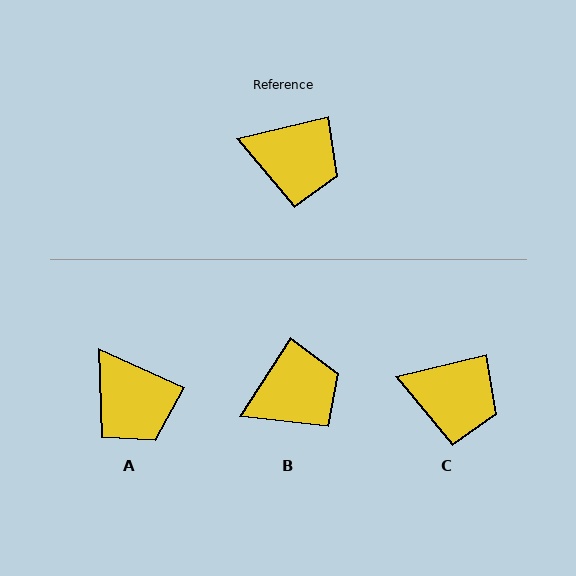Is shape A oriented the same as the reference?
No, it is off by about 38 degrees.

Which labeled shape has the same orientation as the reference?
C.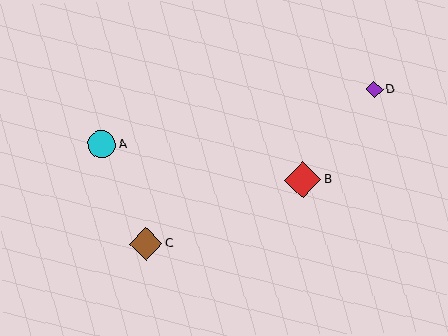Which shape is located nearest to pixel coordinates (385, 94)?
The purple diamond (labeled D) at (374, 89) is nearest to that location.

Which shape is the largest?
The red diamond (labeled B) is the largest.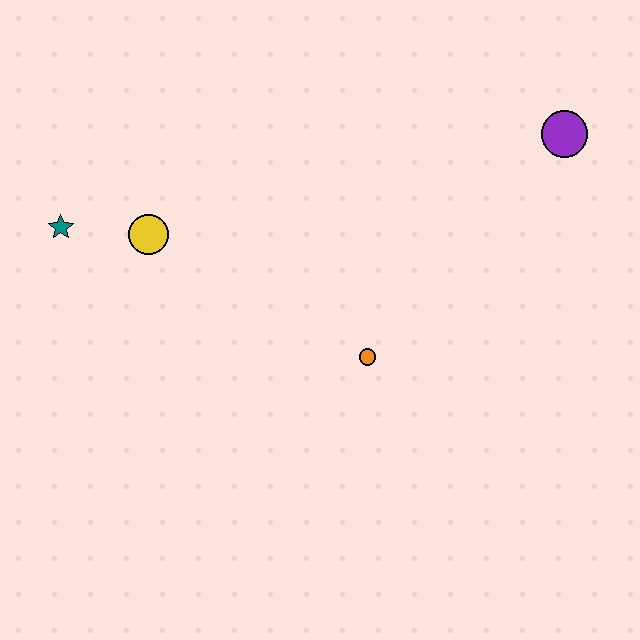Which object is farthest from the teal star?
The purple circle is farthest from the teal star.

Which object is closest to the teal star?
The yellow circle is closest to the teal star.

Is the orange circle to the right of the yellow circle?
Yes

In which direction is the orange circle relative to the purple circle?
The orange circle is below the purple circle.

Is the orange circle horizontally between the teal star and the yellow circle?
No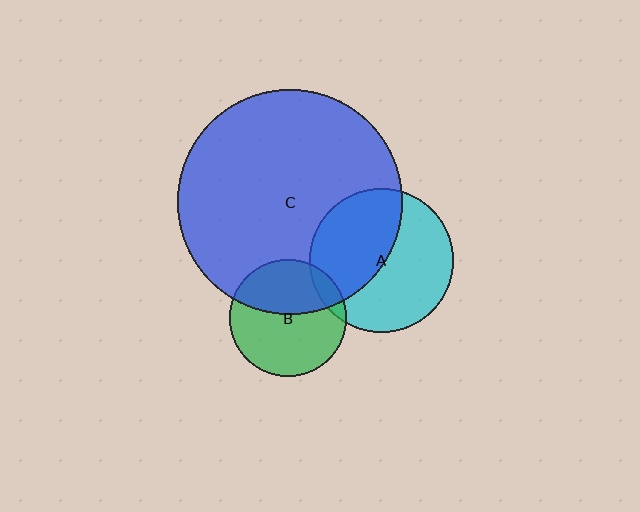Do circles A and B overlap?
Yes.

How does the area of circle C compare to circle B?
Approximately 3.7 times.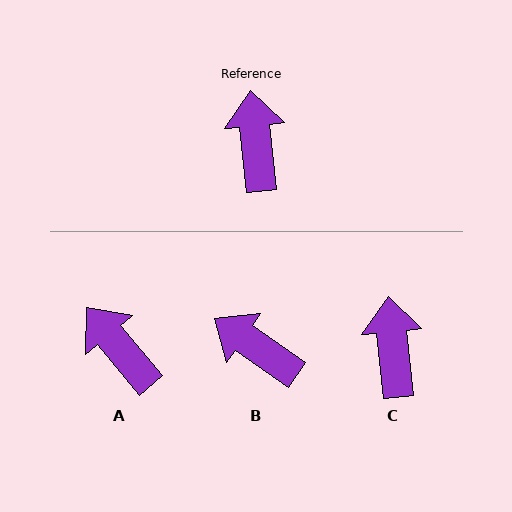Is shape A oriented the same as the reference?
No, it is off by about 34 degrees.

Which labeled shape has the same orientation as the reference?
C.